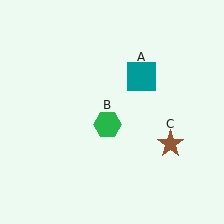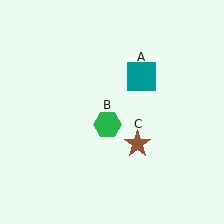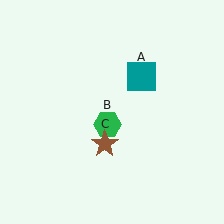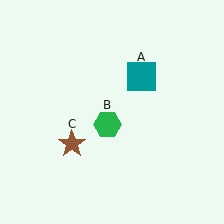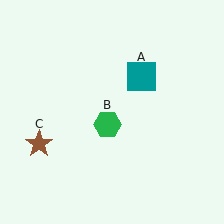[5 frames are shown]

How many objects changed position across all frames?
1 object changed position: brown star (object C).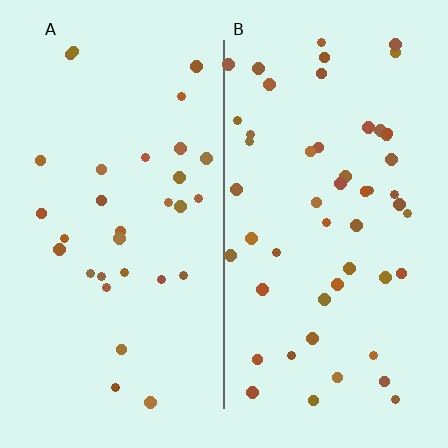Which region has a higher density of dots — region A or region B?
B (the right).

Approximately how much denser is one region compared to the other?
Approximately 1.7× — region B over region A.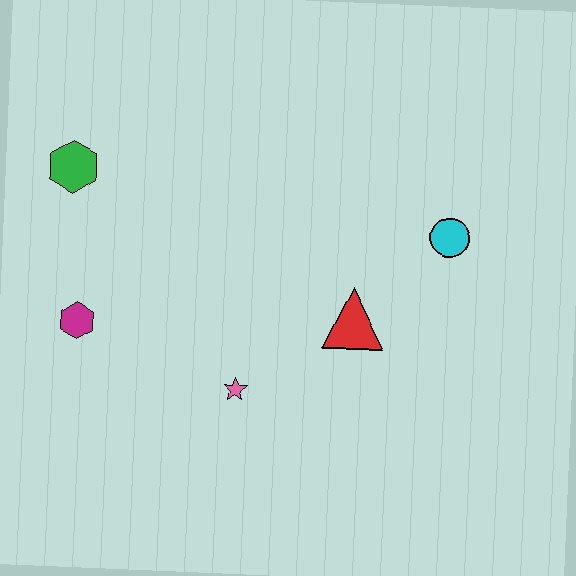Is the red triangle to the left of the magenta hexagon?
No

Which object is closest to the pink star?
The red triangle is closest to the pink star.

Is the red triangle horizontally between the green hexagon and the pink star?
No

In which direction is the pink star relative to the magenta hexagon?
The pink star is to the right of the magenta hexagon.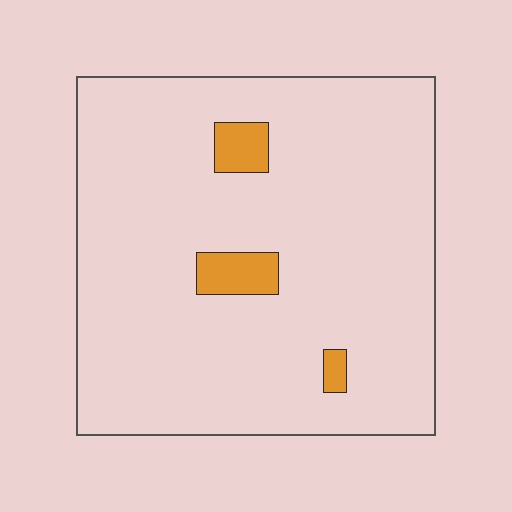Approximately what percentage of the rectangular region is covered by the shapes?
Approximately 5%.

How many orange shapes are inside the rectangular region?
3.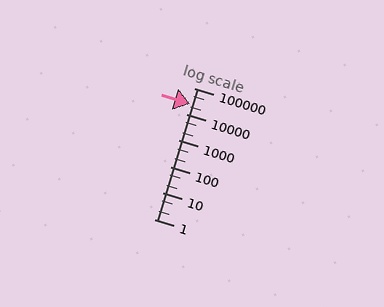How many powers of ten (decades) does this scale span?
The scale spans 5 decades, from 1 to 100000.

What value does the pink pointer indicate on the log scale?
The pointer indicates approximately 25000.